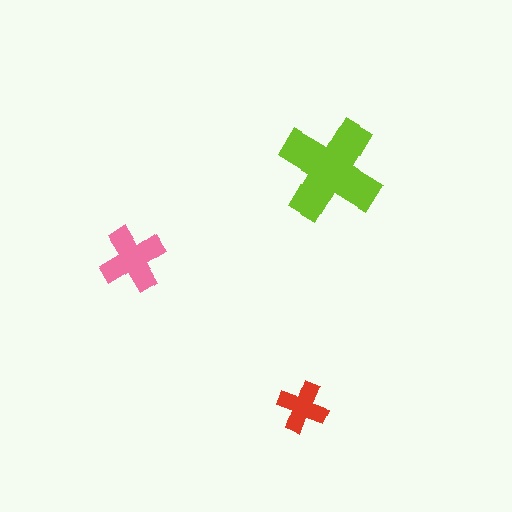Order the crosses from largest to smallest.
the lime one, the pink one, the red one.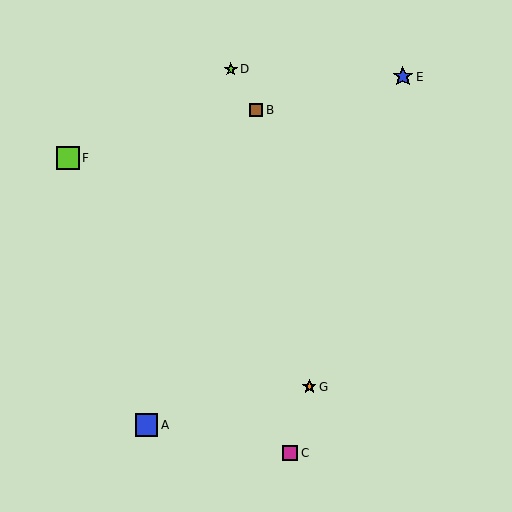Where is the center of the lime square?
The center of the lime square is at (68, 158).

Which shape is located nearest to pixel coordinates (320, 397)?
The orange star (labeled G) at (309, 387) is nearest to that location.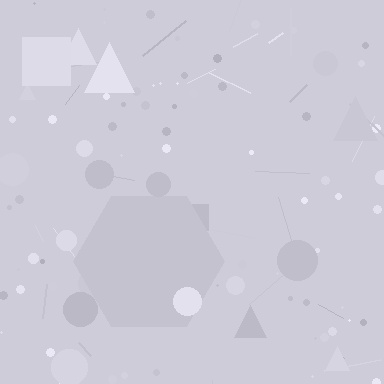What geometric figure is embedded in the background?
A hexagon is embedded in the background.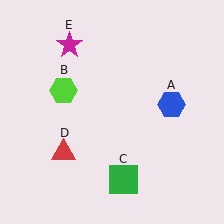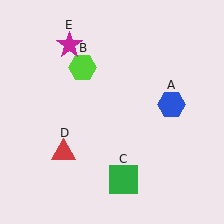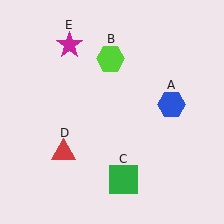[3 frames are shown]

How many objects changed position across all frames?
1 object changed position: lime hexagon (object B).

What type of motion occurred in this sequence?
The lime hexagon (object B) rotated clockwise around the center of the scene.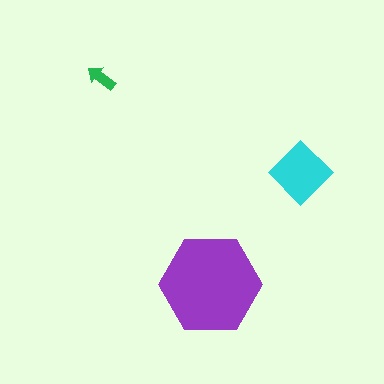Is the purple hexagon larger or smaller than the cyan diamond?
Larger.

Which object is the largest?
The purple hexagon.